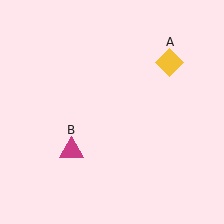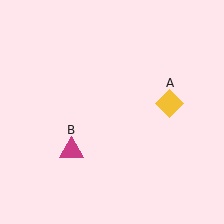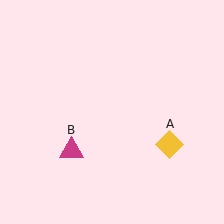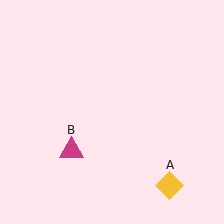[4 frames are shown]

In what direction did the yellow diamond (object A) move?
The yellow diamond (object A) moved down.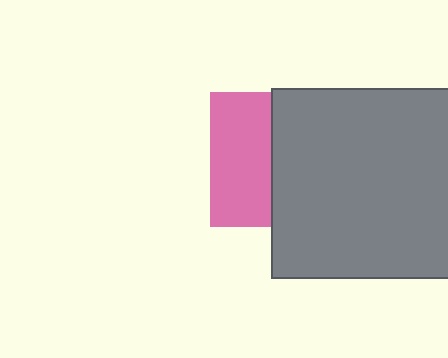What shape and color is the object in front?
The object in front is a gray rectangle.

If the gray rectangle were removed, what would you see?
You would see the complete pink square.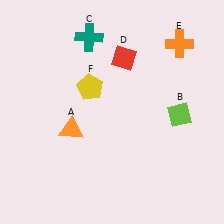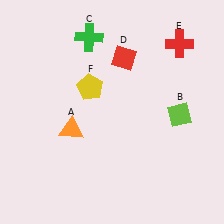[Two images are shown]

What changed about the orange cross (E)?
In Image 1, E is orange. In Image 2, it changed to red.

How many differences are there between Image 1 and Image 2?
There are 2 differences between the two images.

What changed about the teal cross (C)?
In Image 1, C is teal. In Image 2, it changed to green.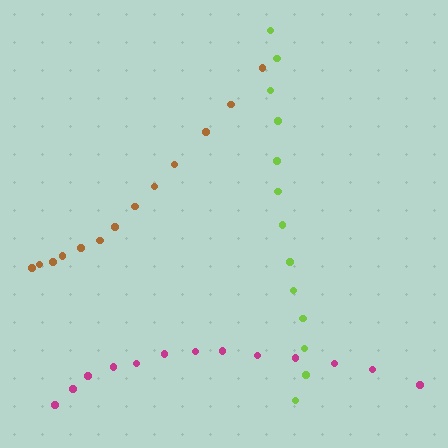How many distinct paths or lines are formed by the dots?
There are 3 distinct paths.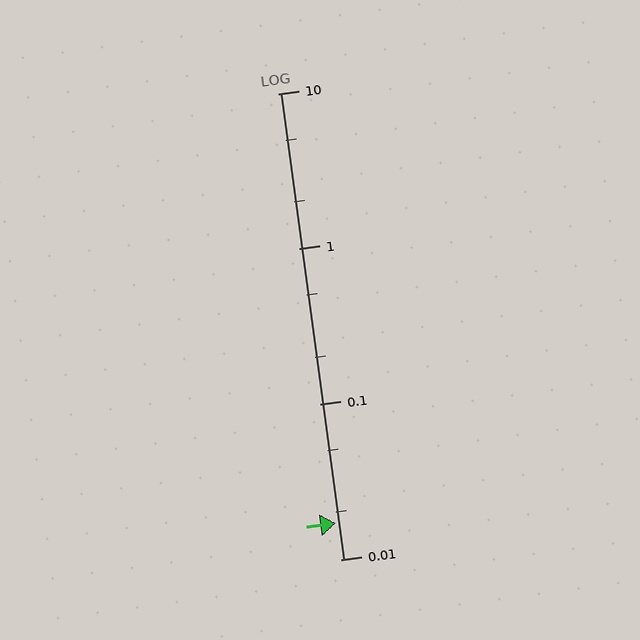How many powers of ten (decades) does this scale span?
The scale spans 3 decades, from 0.01 to 10.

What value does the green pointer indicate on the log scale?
The pointer indicates approximately 0.017.